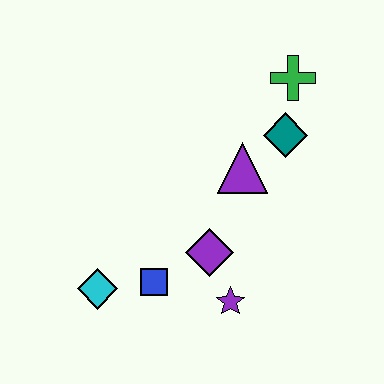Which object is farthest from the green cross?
The cyan diamond is farthest from the green cross.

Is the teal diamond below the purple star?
No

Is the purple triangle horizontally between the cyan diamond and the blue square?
No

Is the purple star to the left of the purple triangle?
Yes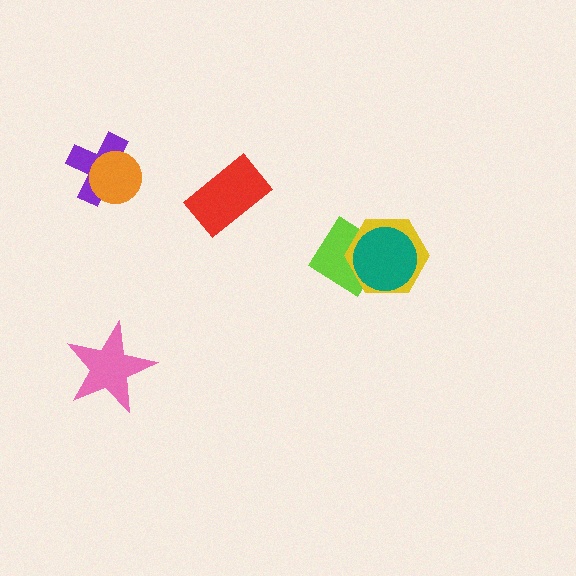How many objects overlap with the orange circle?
1 object overlaps with the orange circle.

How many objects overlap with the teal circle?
2 objects overlap with the teal circle.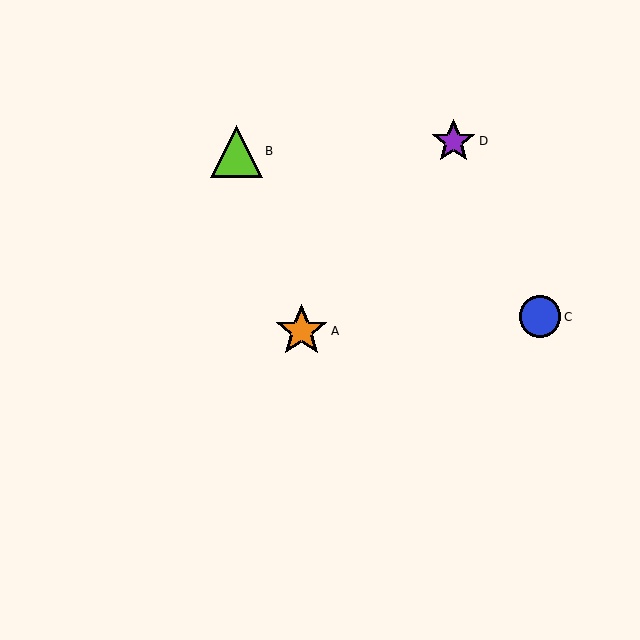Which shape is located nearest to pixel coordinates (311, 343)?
The orange star (labeled A) at (301, 331) is nearest to that location.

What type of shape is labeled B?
Shape B is a lime triangle.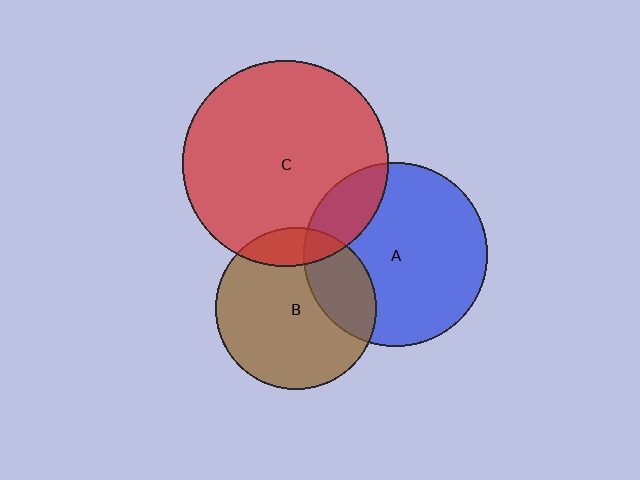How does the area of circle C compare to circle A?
Approximately 1.3 times.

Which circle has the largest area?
Circle C (red).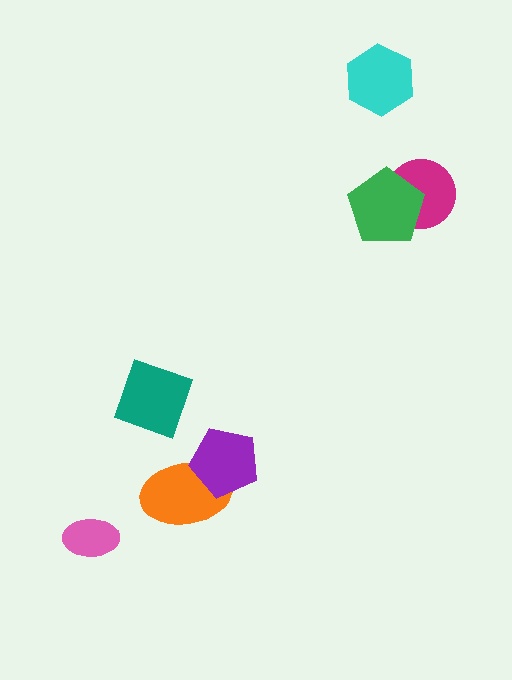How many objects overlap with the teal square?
0 objects overlap with the teal square.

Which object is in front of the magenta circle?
The green pentagon is in front of the magenta circle.